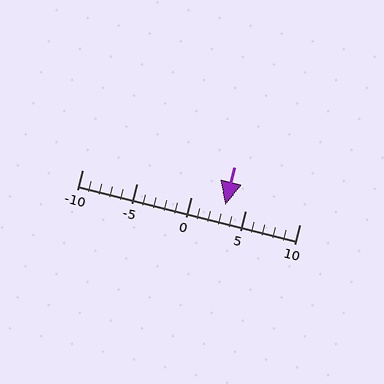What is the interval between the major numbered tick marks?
The major tick marks are spaced 5 units apart.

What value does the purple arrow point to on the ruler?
The purple arrow points to approximately 3.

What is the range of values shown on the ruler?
The ruler shows values from -10 to 10.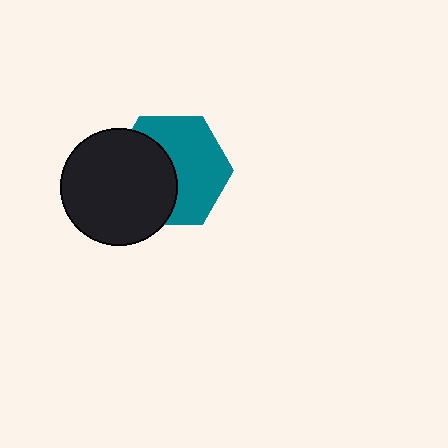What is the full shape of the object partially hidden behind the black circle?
The partially hidden object is a teal hexagon.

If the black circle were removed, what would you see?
You would see the complete teal hexagon.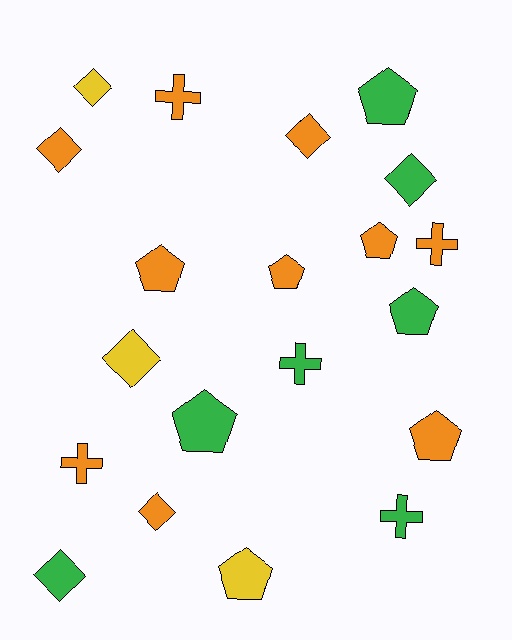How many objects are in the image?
There are 20 objects.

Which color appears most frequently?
Orange, with 10 objects.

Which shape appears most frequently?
Pentagon, with 8 objects.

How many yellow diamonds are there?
There are 2 yellow diamonds.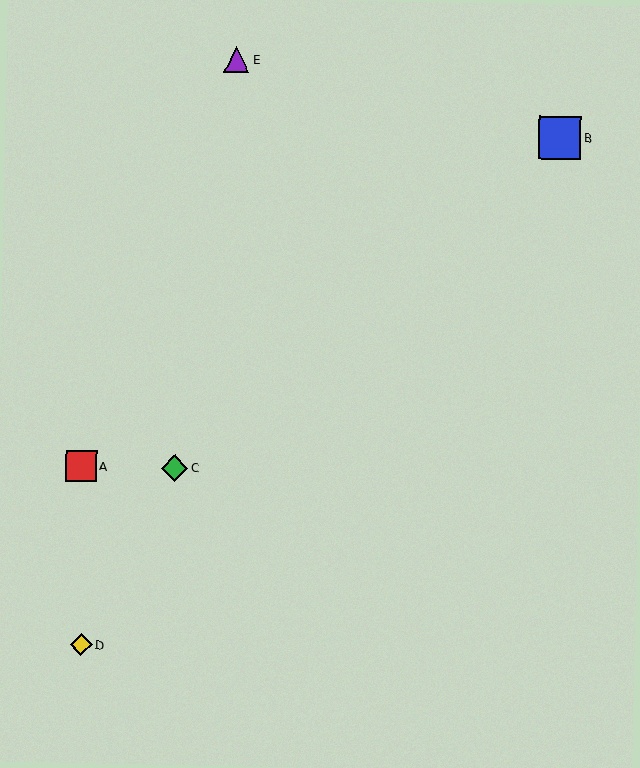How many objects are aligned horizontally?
2 objects (A, C) are aligned horizontally.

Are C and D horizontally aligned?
No, C is at y≈468 and D is at y≈645.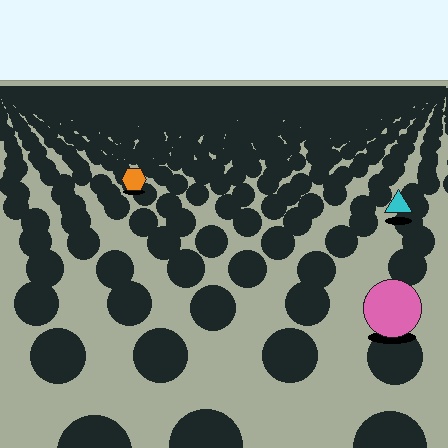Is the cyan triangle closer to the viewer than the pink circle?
No. The pink circle is closer — you can tell from the texture gradient: the ground texture is coarser near it.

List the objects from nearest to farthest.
From nearest to farthest: the pink circle, the cyan triangle, the orange hexagon.